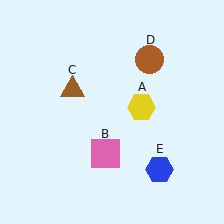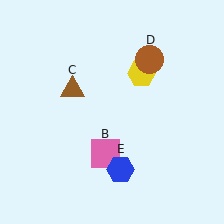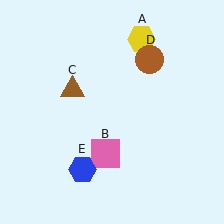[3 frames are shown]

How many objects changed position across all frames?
2 objects changed position: yellow hexagon (object A), blue hexagon (object E).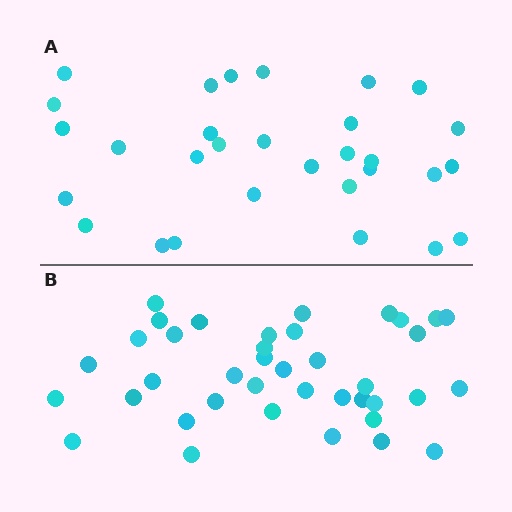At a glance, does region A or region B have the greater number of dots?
Region B (the bottom region) has more dots.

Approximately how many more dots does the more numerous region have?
Region B has roughly 8 or so more dots than region A.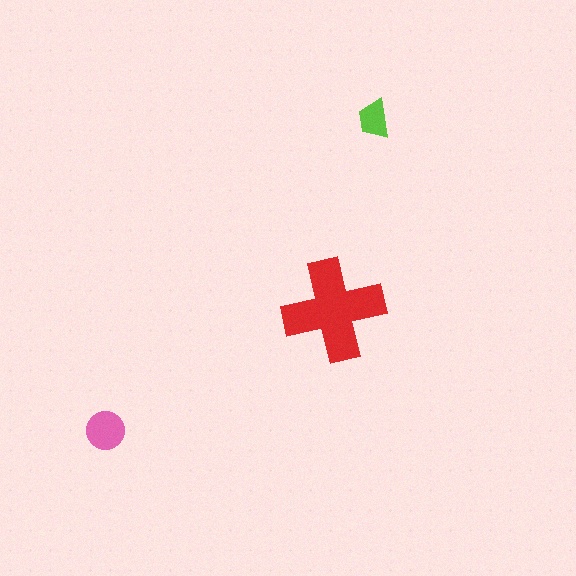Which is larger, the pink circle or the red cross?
The red cross.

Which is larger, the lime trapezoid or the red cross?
The red cross.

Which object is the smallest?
The lime trapezoid.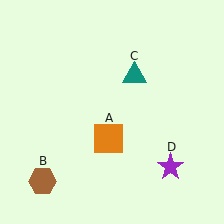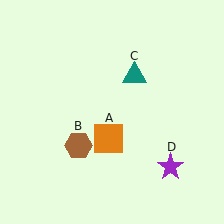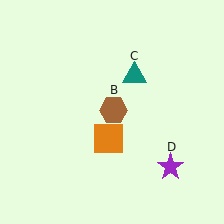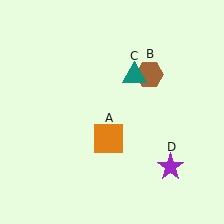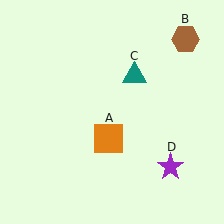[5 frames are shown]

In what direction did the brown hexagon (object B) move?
The brown hexagon (object B) moved up and to the right.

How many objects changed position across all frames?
1 object changed position: brown hexagon (object B).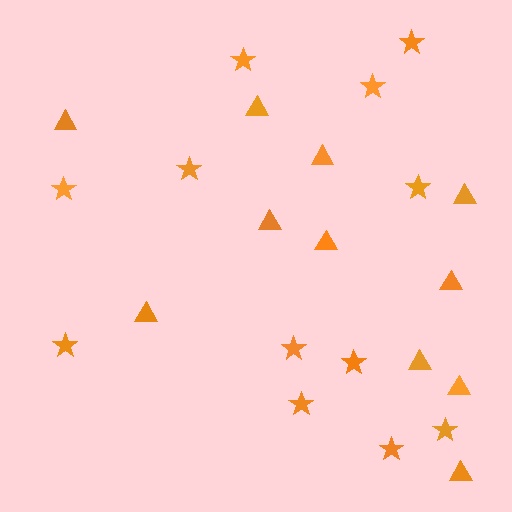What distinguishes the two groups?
There are 2 groups: one group of stars (12) and one group of triangles (11).